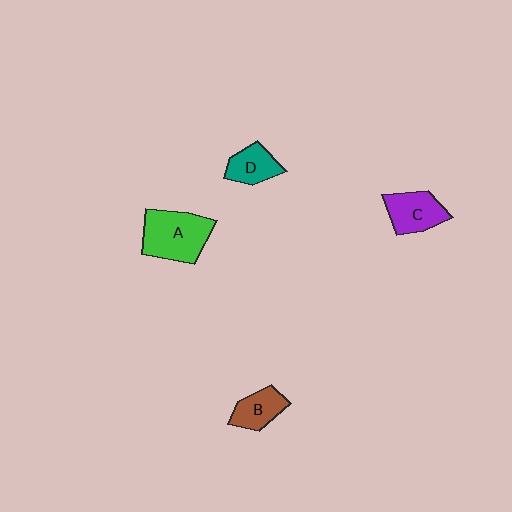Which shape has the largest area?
Shape A (green).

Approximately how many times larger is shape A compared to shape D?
Approximately 1.8 times.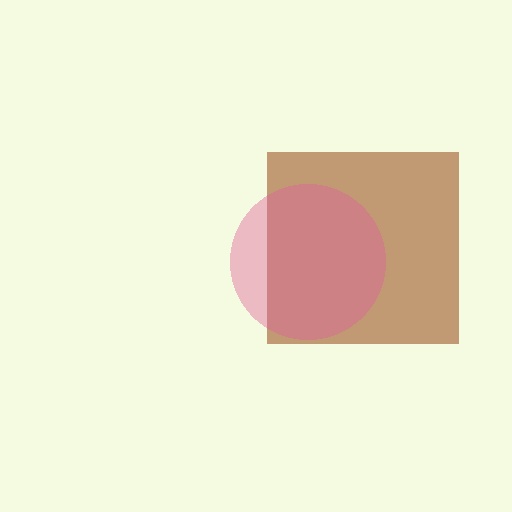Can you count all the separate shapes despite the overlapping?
Yes, there are 2 separate shapes.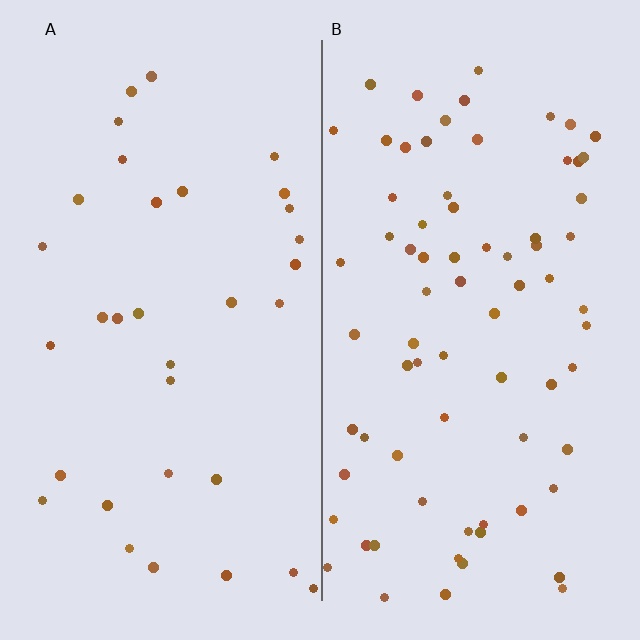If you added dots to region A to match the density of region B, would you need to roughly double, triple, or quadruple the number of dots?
Approximately double.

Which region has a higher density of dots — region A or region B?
B (the right).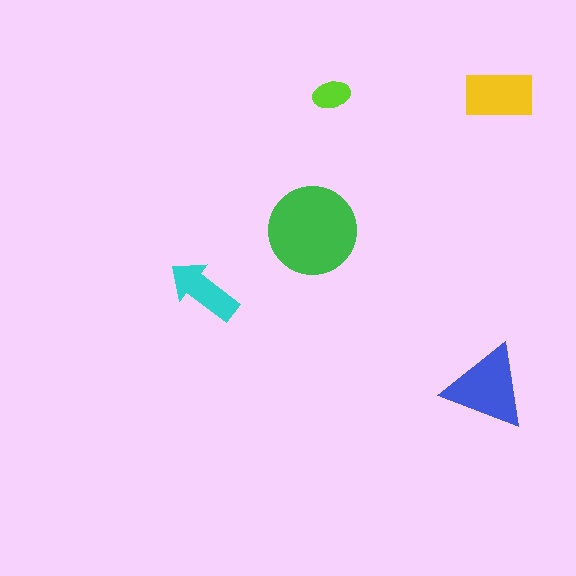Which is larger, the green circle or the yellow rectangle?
The green circle.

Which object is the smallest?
The lime ellipse.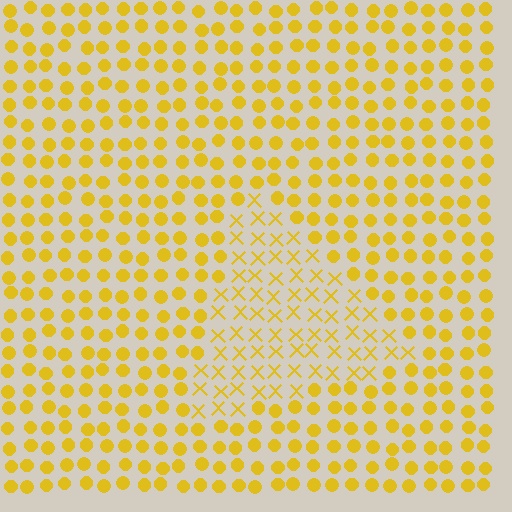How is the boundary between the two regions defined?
The boundary is defined by a change in element shape: X marks inside vs. circles outside. All elements share the same color and spacing.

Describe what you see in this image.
The image is filled with small yellow elements arranged in a uniform grid. A triangle-shaped region contains X marks, while the surrounding area contains circles. The boundary is defined purely by the change in element shape.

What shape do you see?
I see a triangle.